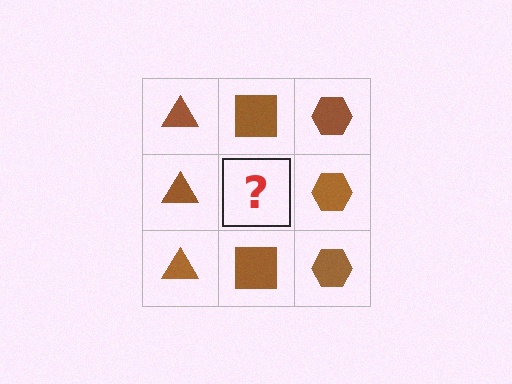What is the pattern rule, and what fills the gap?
The rule is that each column has a consistent shape. The gap should be filled with a brown square.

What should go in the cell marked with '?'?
The missing cell should contain a brown square.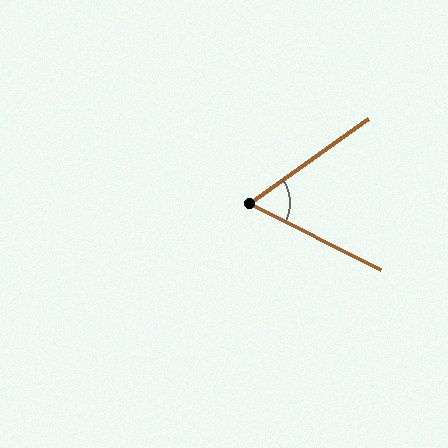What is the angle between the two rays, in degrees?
Approximately 62 degrees.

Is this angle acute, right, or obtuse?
It is acute.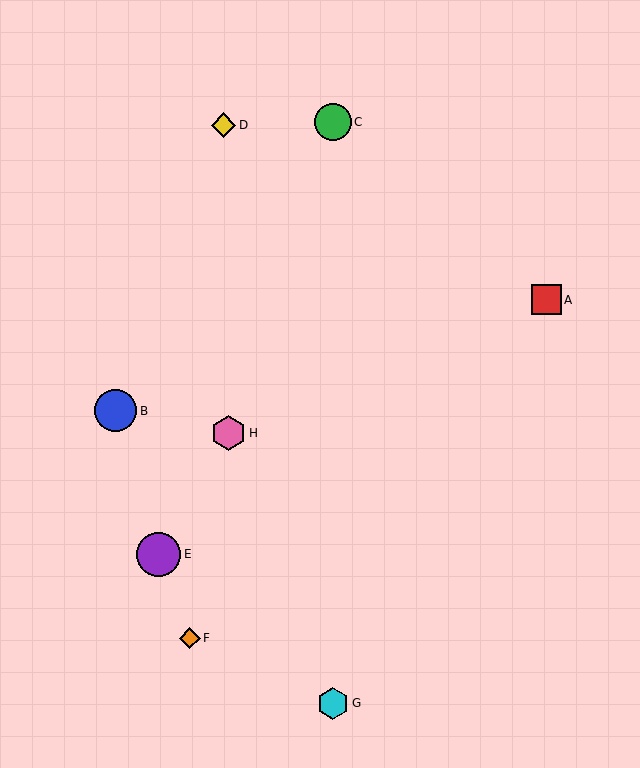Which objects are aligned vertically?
Objects C, G are aligned vertically.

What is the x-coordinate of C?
Object C is at x≈333.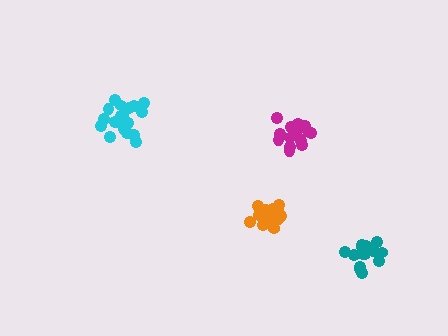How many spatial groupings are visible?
There are 4 spatial groupings.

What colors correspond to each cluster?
The clusters are colored: magenta, orange, teal, cyan.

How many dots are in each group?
Group 1: 17 dots, Group 2: 16 dots, Group 3: 16 dots, Group 4: 21 dots (70 total).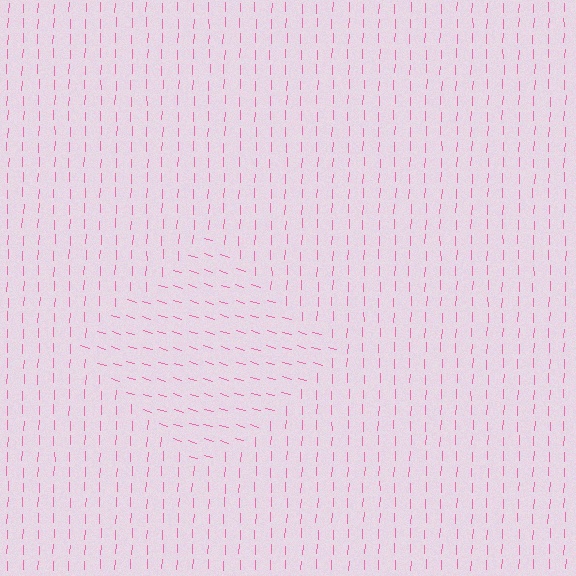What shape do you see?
I see a diamond.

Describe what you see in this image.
The image is filled with small pink line segments. A diamond region in the image has lines oriented differently from the surrounding lines, creating a visible texture boundary.